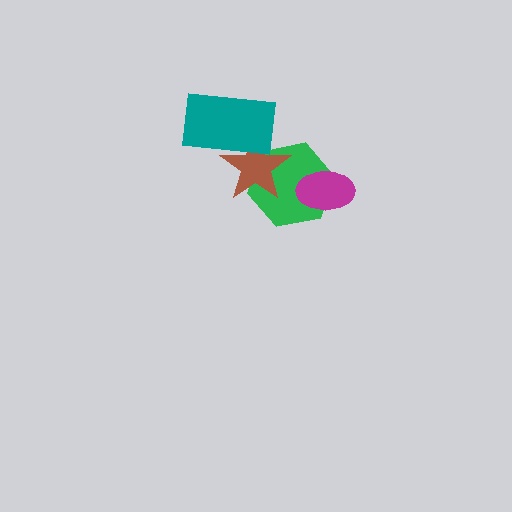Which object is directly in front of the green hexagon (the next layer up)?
The magenta ellipse is directly in front of the green hexagon.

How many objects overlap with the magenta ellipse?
1 object overlaps with the magenta ellipse.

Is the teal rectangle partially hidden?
No, no other shape covers it.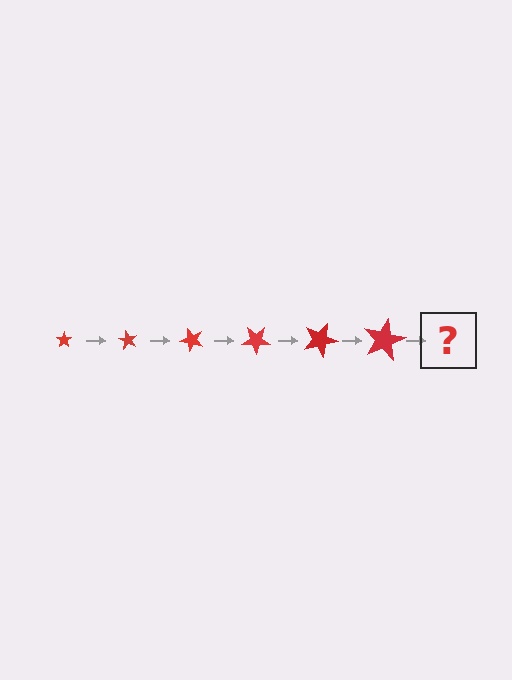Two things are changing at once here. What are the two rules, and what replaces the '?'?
The two rules are that the star grows larger each step and it rotates 60 degrees each step. The '?' should be a star, larger than the previous one and rotated 360 degrees from the start.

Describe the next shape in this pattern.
It should be a star, larger than the previous one and rotated 360 degrees from the start.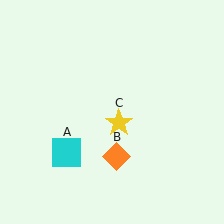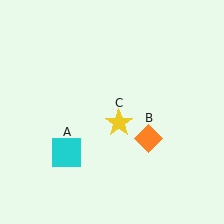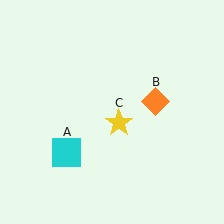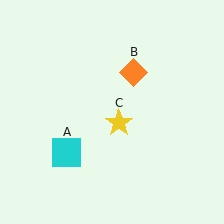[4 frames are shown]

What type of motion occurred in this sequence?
The orange diamond (object B) rotated counterclockwise around the center of the scene.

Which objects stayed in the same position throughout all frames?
Cyan square (object A) and yellow star (object C) remained stationary.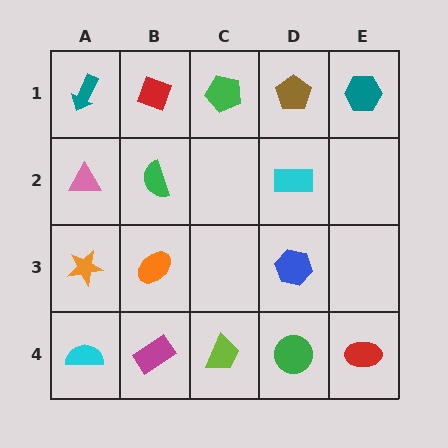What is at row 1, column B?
A red diamond.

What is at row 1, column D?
A brown pentagon.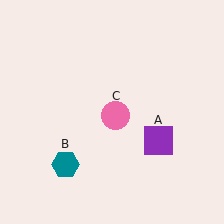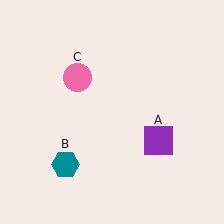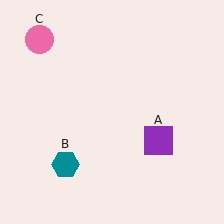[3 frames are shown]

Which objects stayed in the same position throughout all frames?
Purple square (object A) and teal hexagon (object B) remained stationary.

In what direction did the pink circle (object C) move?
The pink circle (object C) moved up and to the left.